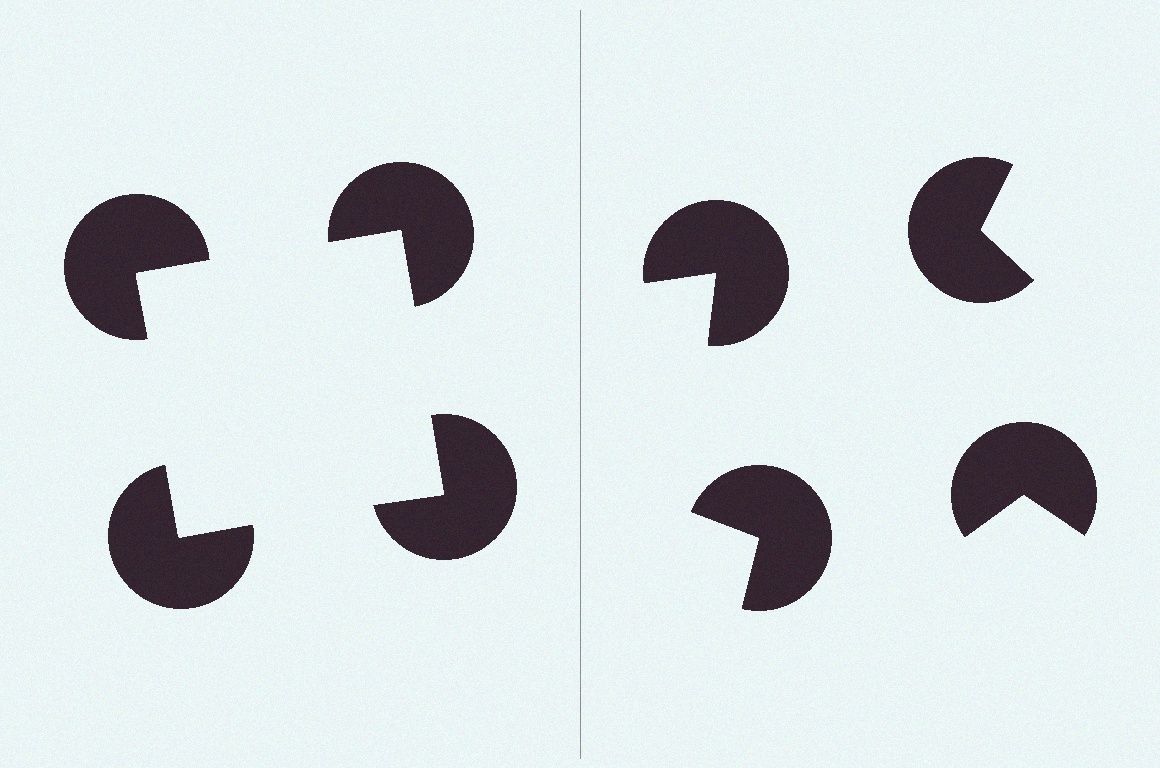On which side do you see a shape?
An illusory square appears on the left side. On the right side the wedge cuts are rotated, so no coherent shape forms.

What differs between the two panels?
The pac-man discs are positioned identically on both sides; only the wedge orientations differ. On the left they align to a square; on the right they are misaligned.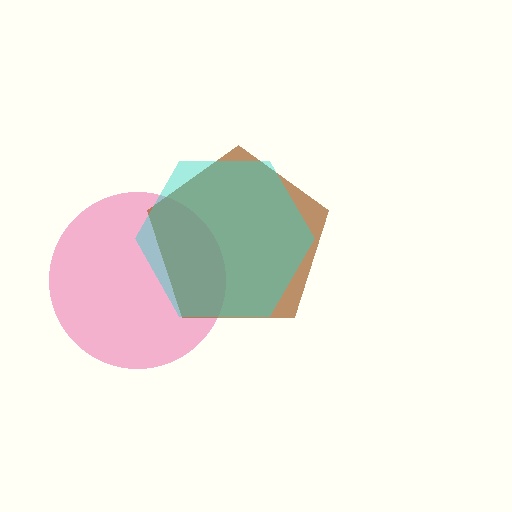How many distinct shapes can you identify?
There are 3 distinct shapes: a pink circle, a brown pentagon, a cyan hexagon.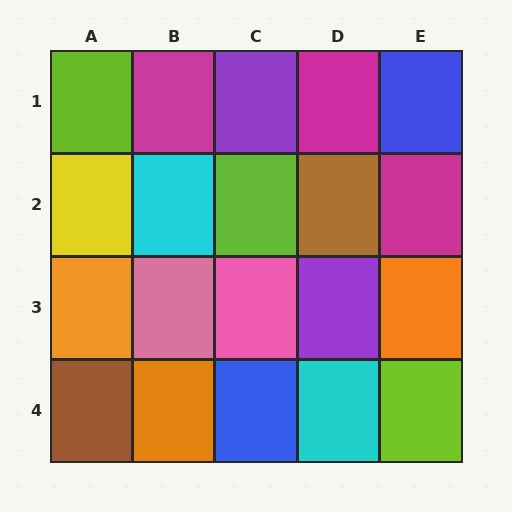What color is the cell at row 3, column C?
Pink.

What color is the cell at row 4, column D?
Cyan.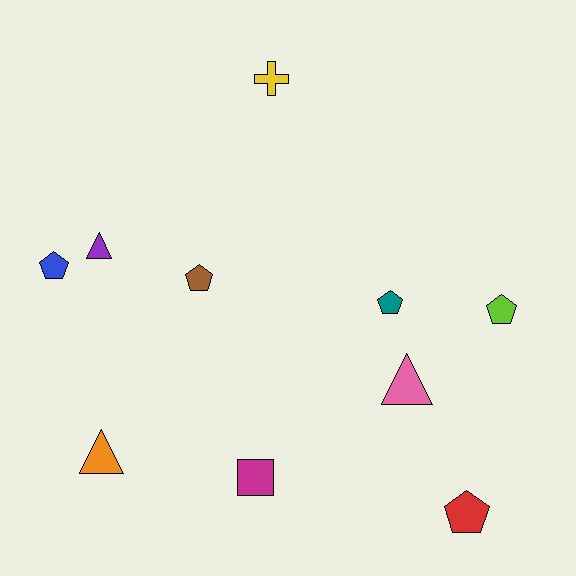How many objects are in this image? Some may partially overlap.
There are 10 objects.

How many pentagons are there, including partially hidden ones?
There are 5 pentagons.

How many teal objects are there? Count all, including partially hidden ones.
There is 1 teal object.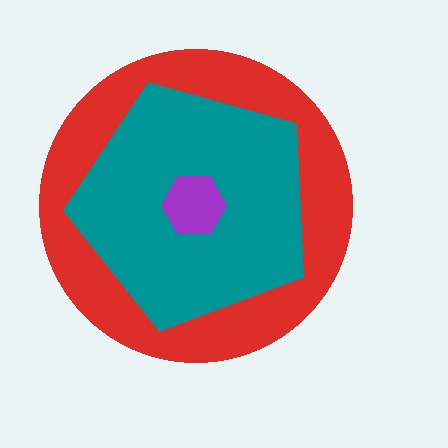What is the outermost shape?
The red circle.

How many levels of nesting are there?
3.